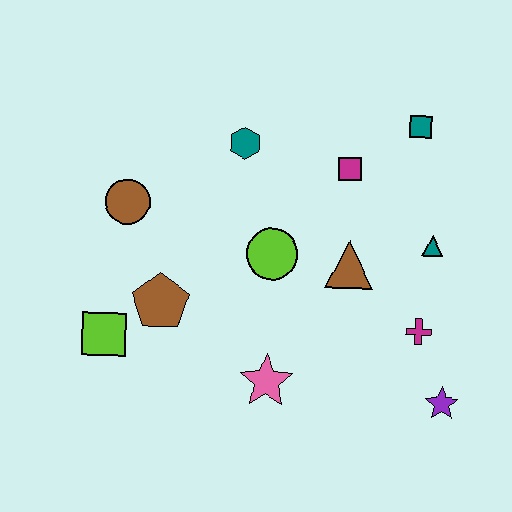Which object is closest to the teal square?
The magenta square is closest to the teal square.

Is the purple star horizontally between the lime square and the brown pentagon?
No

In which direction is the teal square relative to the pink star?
The teal square is above the pink star.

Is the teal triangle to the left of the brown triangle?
No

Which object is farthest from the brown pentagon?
The teal square is farthest from the brown pentagon.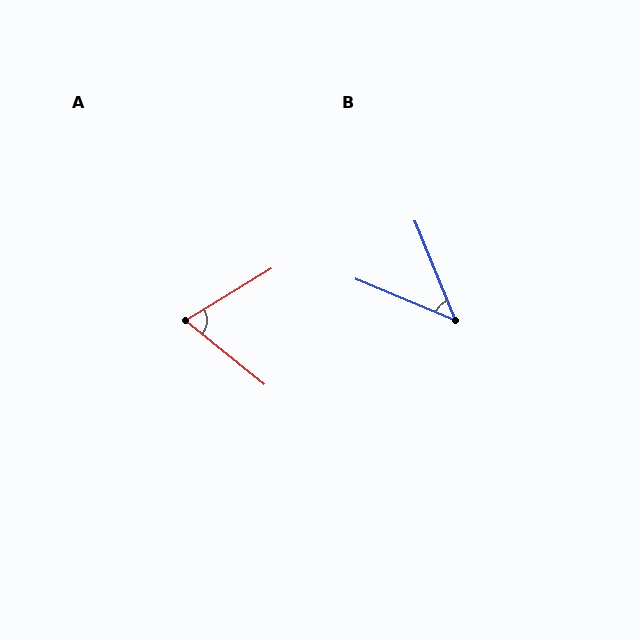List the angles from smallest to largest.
B (45°), A (70°).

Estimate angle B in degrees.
Approximately 45 degrees.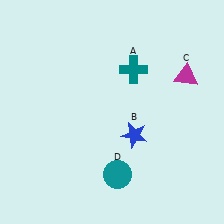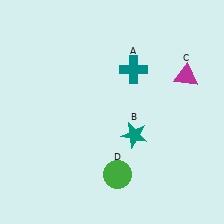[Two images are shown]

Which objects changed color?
B changed from blue to teal. D changed from teal to green.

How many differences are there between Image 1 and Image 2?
There are 2 differences between the two images.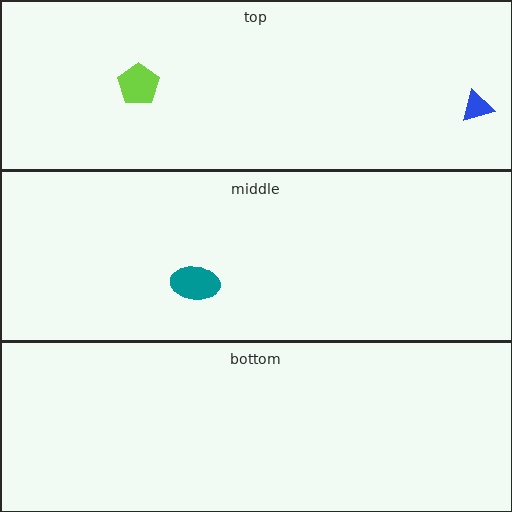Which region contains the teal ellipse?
The middle region.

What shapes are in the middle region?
The teal ellipse.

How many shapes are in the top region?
2.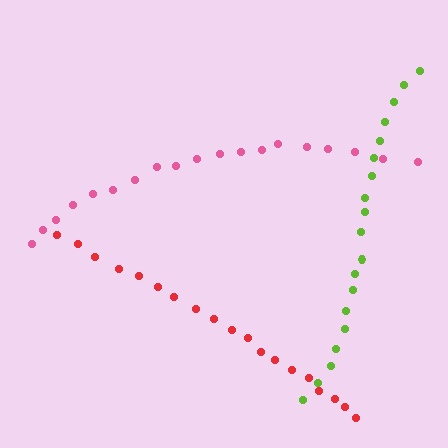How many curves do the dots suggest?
There are 3 distinct paths.